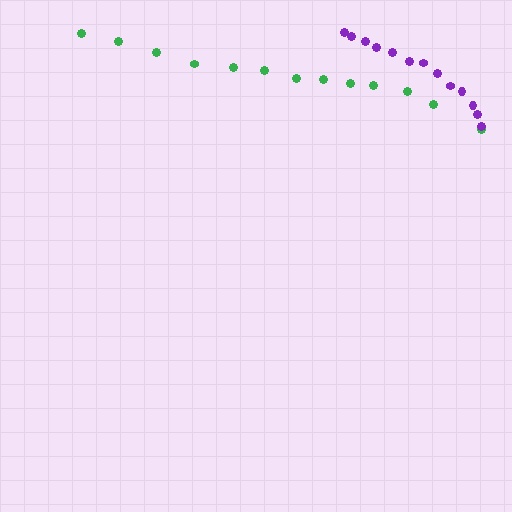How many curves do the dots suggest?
There are 2 distinct paths.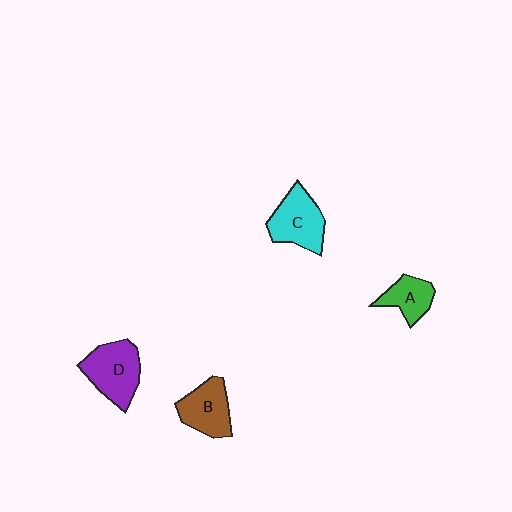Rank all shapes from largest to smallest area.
From largest to smallest: D (purple), C (cyan), B (brown), A (green).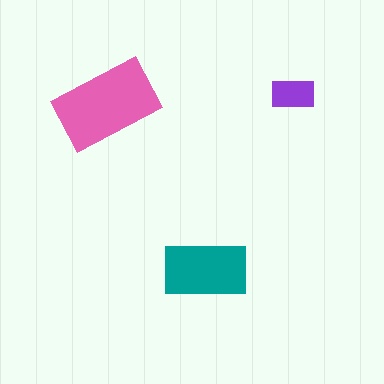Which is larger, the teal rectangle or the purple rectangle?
The teal one.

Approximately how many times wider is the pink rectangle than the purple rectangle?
About 2.5 times wider.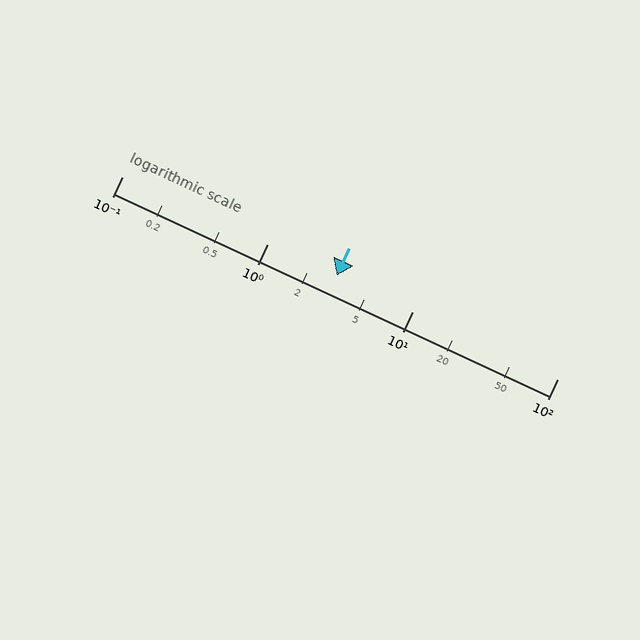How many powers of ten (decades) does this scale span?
The scale spans 3 decades, from 0.1 to 100.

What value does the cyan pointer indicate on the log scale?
The pointer indicates approximately 3.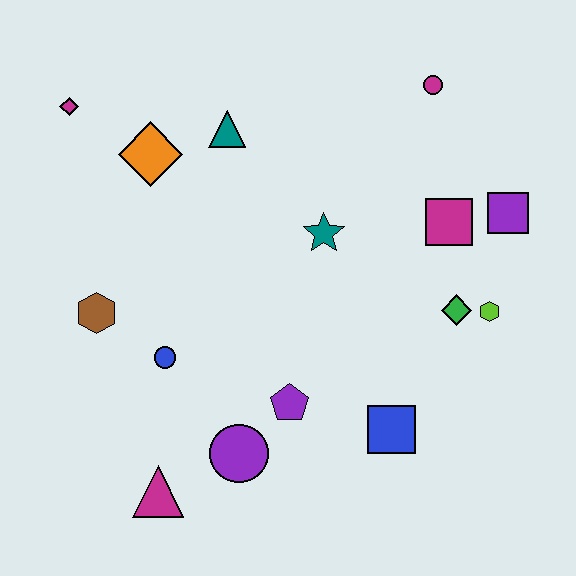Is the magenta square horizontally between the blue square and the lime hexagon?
Yes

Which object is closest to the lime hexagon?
The green diamond is closest to the lime hexagon.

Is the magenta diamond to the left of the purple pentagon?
Yes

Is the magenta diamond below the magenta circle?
Yes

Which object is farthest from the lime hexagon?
The magenta diamond is farthest from the lime hexagon.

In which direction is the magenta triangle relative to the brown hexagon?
The magenta triangle is below the brown hexagon.